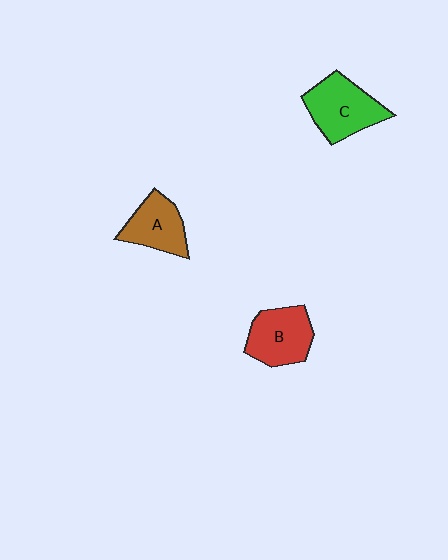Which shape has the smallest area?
Shape A (brown).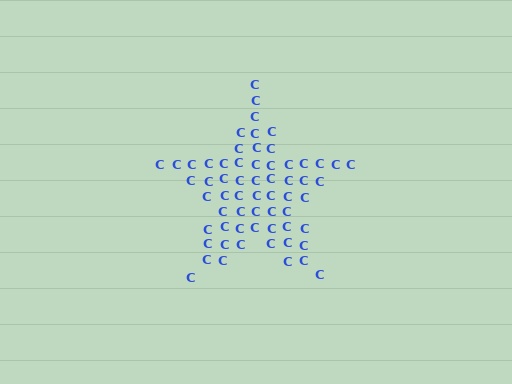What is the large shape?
The large shape is a star.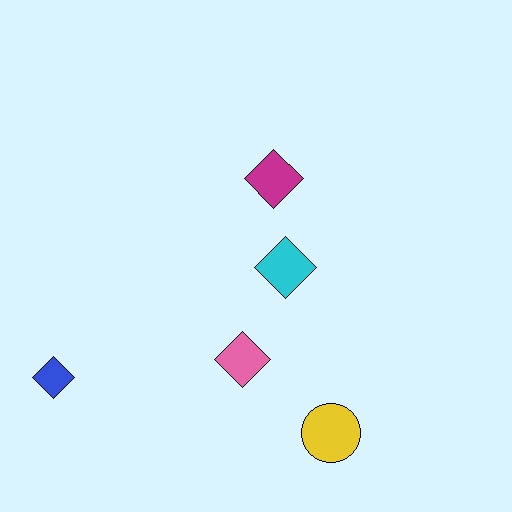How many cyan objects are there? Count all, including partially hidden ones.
There is 1 cyan object.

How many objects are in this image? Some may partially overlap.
There are 5 objects.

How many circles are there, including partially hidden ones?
There is 1 circle.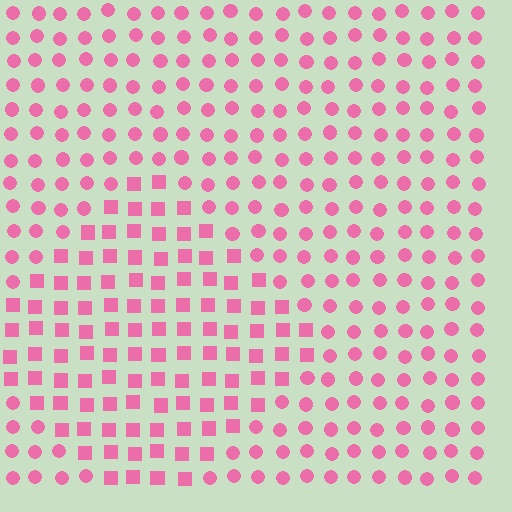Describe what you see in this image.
The image is filled with small pink elements arranged in a uniform grid. A diamond-shaped region contains squares, while the surrounding area contains circles. The boundary is defined purely by the change in element shape.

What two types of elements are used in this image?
The image uses squares inside the diamond region and circles outside it.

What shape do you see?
I see a diamond.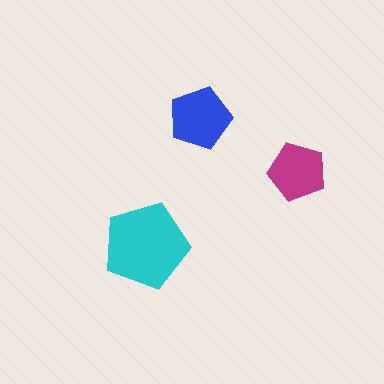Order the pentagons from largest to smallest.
the cyan one, the blue one, the magenta one.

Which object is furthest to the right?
The magenta pentagon is rightmost.